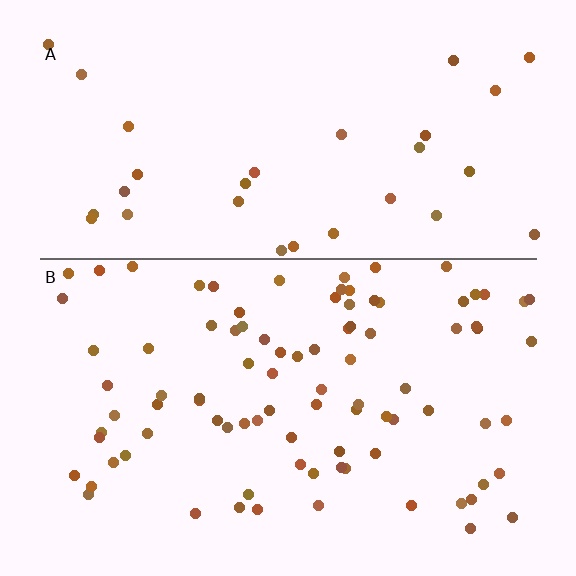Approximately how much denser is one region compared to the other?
Approximately 2.9× — region B over region A.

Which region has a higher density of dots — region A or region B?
B (the bottom).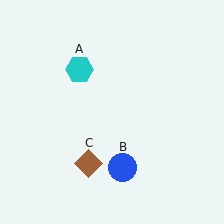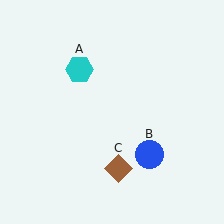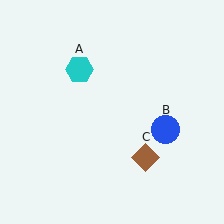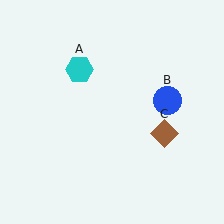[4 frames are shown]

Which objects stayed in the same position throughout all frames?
Cyan hexagon (object A) remained stationary.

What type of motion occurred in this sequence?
The blue circle (object B), brown diamond (object C) rotated counterclockwise around the center of the scene.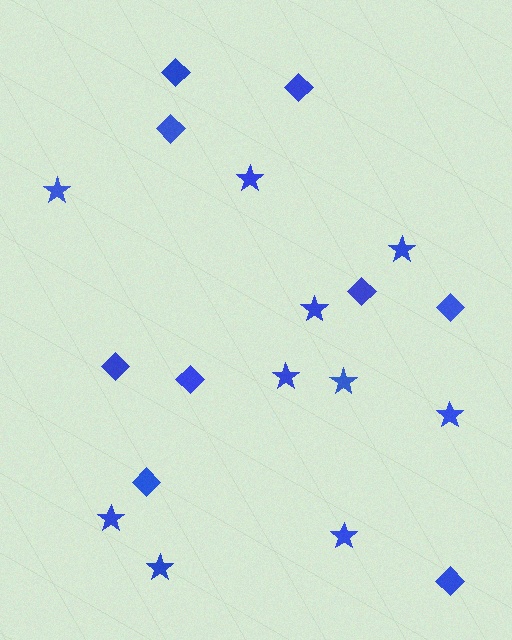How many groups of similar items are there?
There are 2 groups: one group of stars (10) and one group of diamonds (9).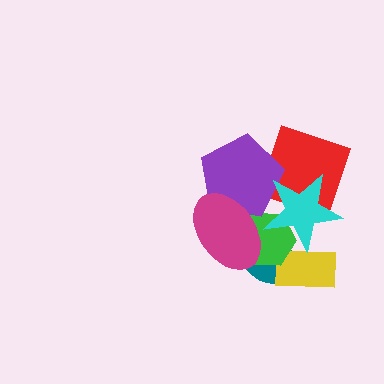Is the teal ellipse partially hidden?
Yes, it is partially covered by another shape.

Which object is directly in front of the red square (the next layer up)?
The purple pentagon is directly in front of the red square.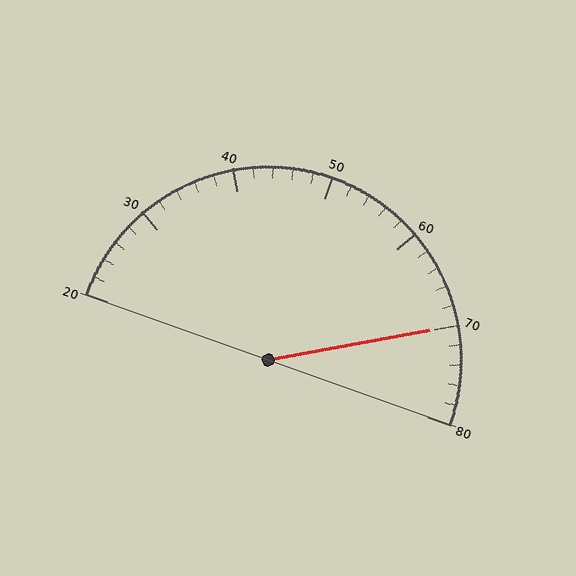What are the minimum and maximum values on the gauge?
The gauge ranges from 20 to 80.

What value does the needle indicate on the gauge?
The needle indicates approximately 70.